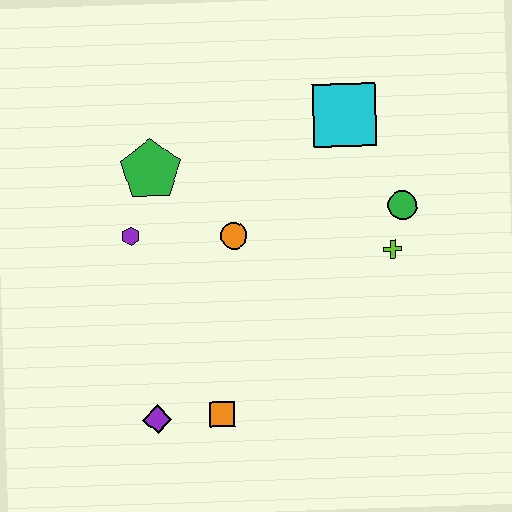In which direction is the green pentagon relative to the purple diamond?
The green pentagon is above the purple diamond.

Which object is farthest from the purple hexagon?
The green circle is farthest from the purple hexagon.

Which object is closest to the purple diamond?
The orange square is closest to the purple diamond.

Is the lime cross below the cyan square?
Yes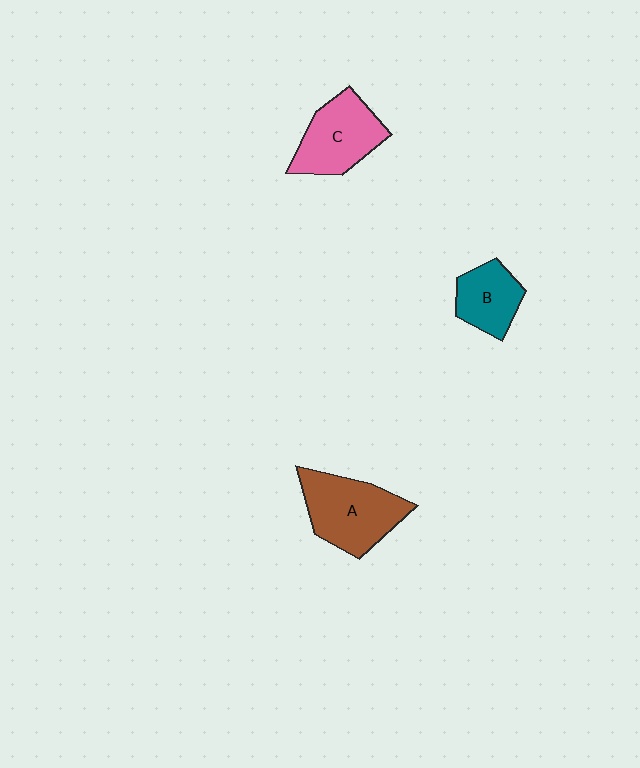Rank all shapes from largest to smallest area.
From largest to smallest: A (brown), C (pink), B (teal).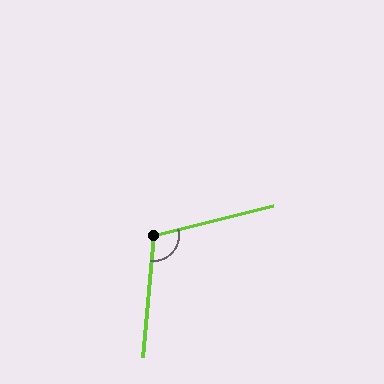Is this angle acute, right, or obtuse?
It is obtuse.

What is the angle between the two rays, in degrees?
Approximately 109 degrees.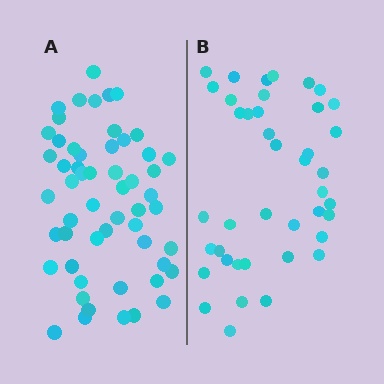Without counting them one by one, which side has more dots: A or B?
Region A (the left region) has more dots.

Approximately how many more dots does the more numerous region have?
Region A has approximately 15 more dots than region B.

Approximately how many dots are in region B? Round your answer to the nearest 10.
About 40 dots. (The exact count is 41, which rounds to 40.)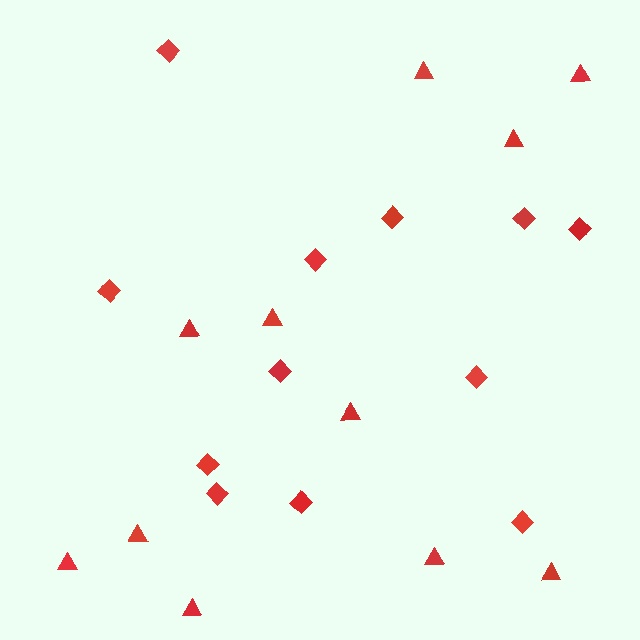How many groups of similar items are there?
There are 2 groups: one group of diamonds (12) and one group of triangles (11).